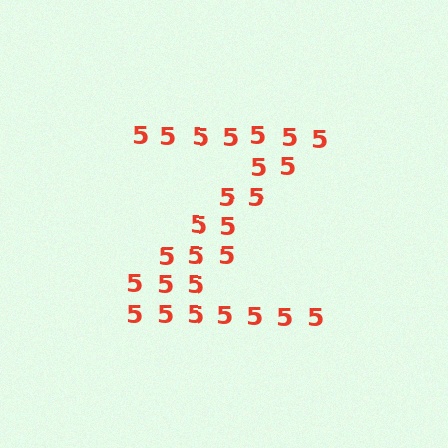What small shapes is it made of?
It is made of small digit 5's.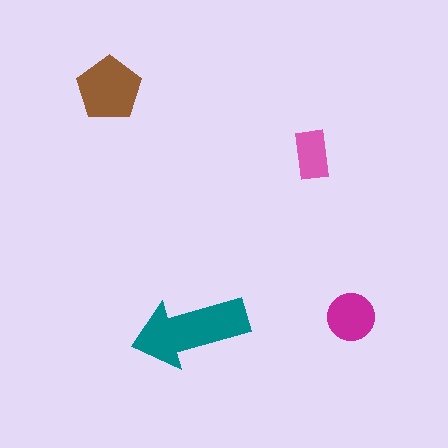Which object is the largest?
The teal arrow.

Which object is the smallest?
The pink rectangle.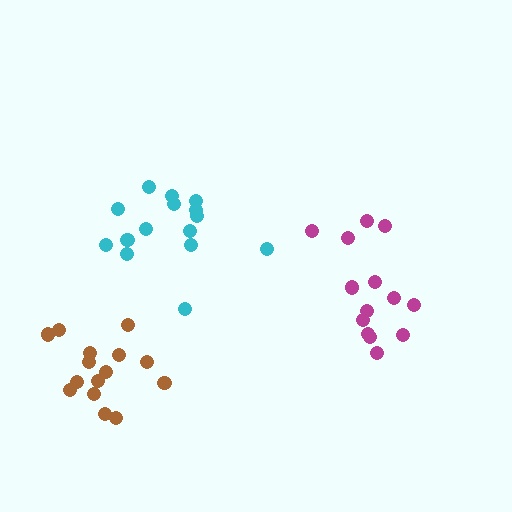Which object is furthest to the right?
The magenta cluster is rightmost.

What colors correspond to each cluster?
The clusters are colored: brown, cyan, magenta.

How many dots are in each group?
Group 1: 15 dots, Group 2: 16 dots, Group 3: 14 dots (45 total).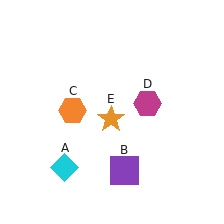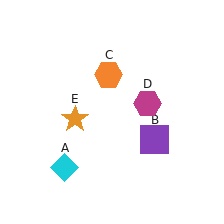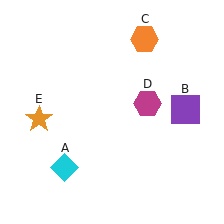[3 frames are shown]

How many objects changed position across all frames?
3 objects changed position: purple square (object B), orange hexagon (object C), orange star (object E).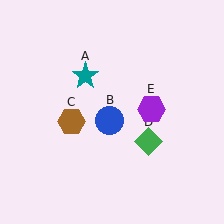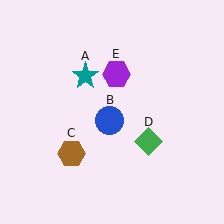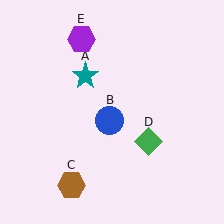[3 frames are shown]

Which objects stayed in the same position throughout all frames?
Teal star (object A) and blue circle (object B) and green diamond (object D) remained stationary.